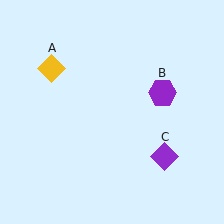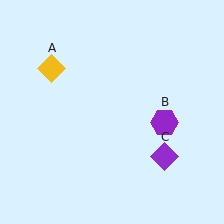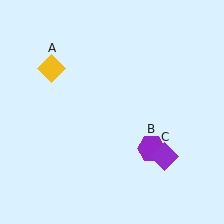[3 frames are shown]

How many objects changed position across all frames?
1 object changed position: purple hexagon (object B).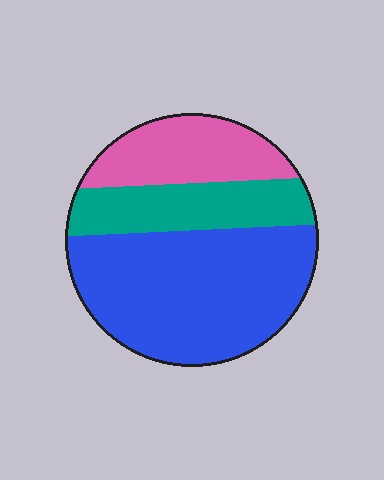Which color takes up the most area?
Blue, at roughly 55%.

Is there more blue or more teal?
Blue.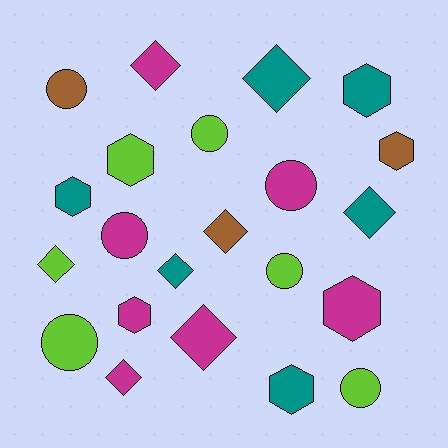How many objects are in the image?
There are 22 objects.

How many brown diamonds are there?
There is 1 brown diamond.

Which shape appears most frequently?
Diamond, with 8 objects.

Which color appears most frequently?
Magenta, with 7 objects.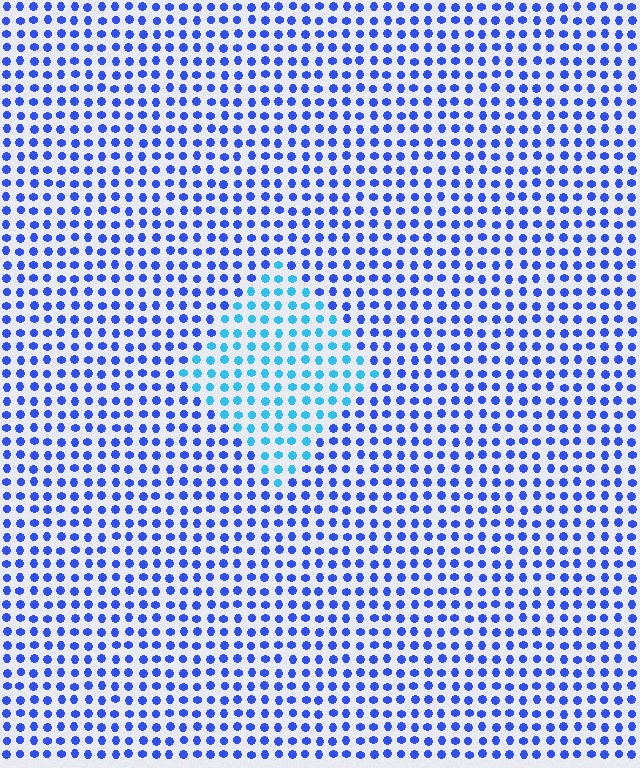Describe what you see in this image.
The image is filled with small blue elements in a uniform arrangement. A diamond-shaped region is visible where the elements are tinted to a slightly different hue, forming a subtle color boundary.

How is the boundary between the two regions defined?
The boundary is defined purely by a slight shift in hue (about 38 degrees). Spacing, size, and orientation are identical on both sides.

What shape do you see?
I see a diamond.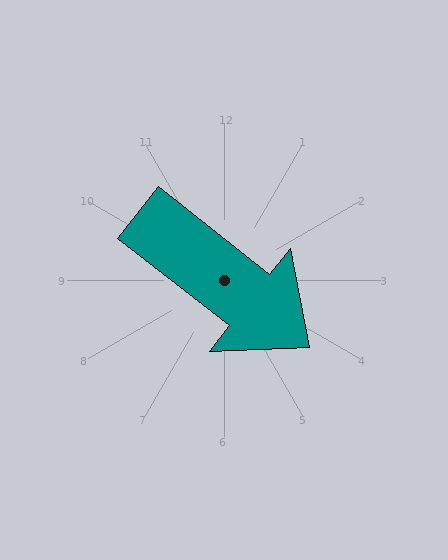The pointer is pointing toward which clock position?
Roughly 4 o'clock.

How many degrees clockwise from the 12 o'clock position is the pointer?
Approximately 128 degrees.